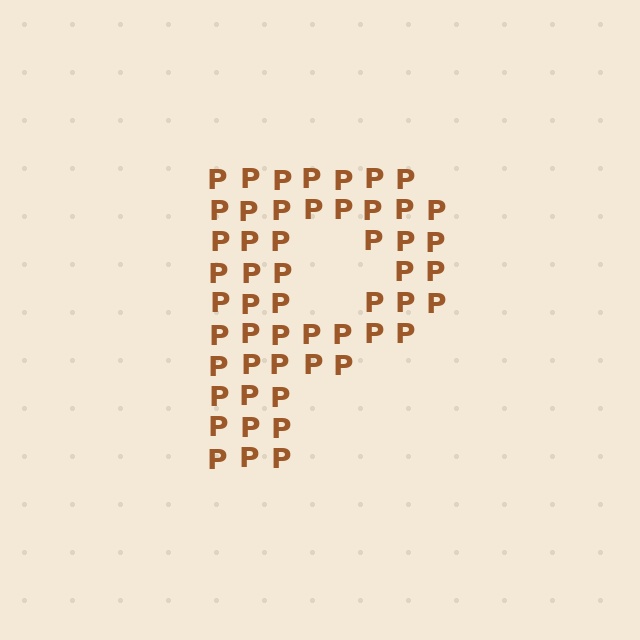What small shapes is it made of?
It is made of small letter P's.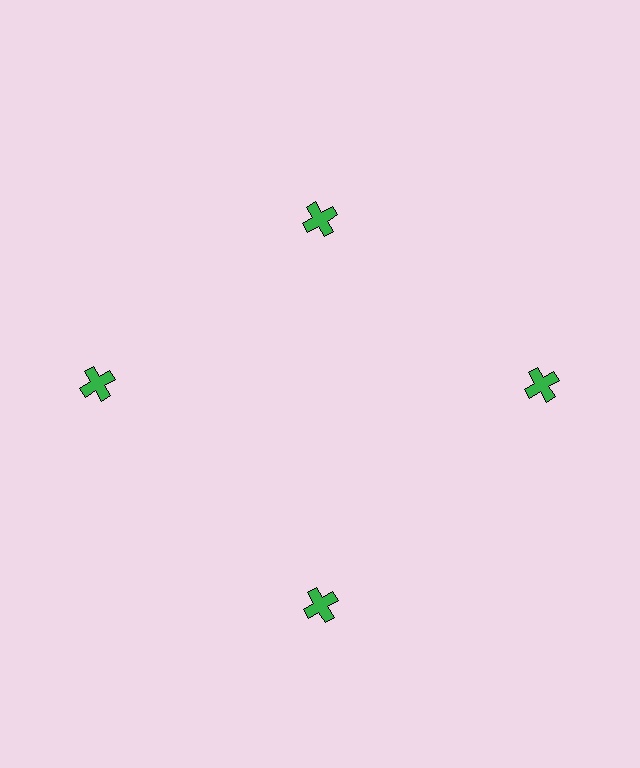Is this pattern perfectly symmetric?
No. The 4 green crosses are arranged in a ring, but one element near the 12 o'clock position is pulled inward toward the center, breaking the 4-fold rotational symmetry.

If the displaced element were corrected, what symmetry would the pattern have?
It would have 4-fold rotational symmetry — the pattern would map onto itself every 90 degrees.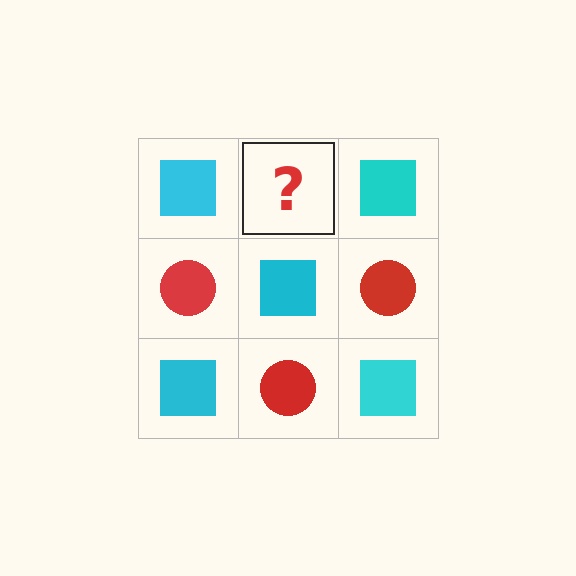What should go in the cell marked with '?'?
The missing cell should contain a red circle.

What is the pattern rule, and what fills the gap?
The rule is that it alternates cyan square and red circle in a checkerboard pattern. The gap should be filled with a red circle.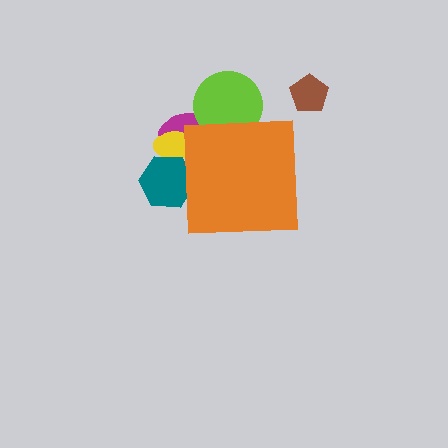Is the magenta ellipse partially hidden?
Yes, the magenta ellipse is partially hidden behind the orange square.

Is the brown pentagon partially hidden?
No, the brown pentagon is fully visible.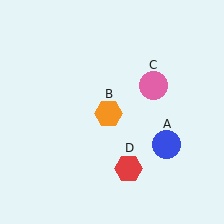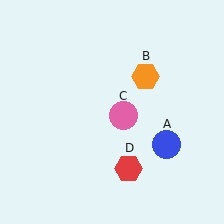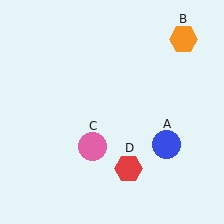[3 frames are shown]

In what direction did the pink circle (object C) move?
The pink circle (object C) moved down and to the left.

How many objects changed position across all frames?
2 objects changed position: orange hexagon (object B), pink circle (object C).